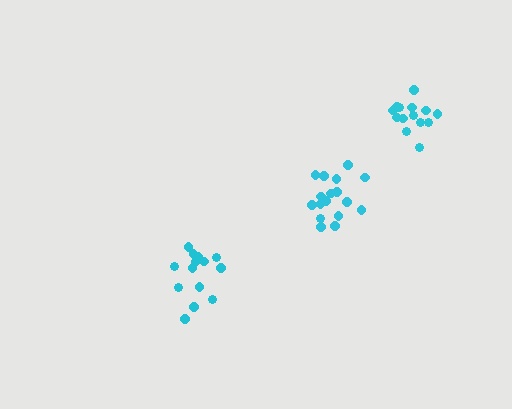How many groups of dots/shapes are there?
There are 3 groups.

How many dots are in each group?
Group 1: 14 dots, Group 2: 17 dots, Group 3: 14 dots (45 total).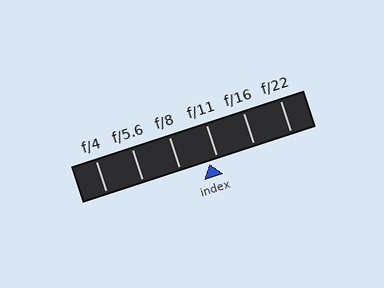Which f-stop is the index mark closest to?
The index mark is closest to f/11.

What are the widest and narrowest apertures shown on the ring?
The widest aperture shown is f/4 and the narrowest is f/22.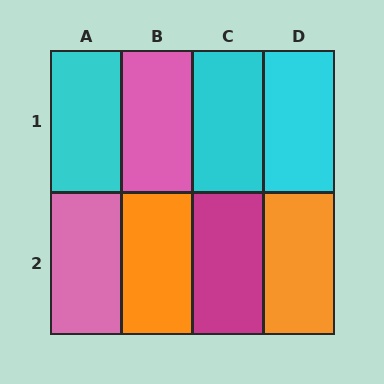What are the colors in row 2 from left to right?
Pink, orange, magenta, orange.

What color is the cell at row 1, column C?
Cyan.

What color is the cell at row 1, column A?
Cyan.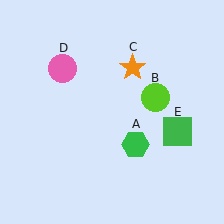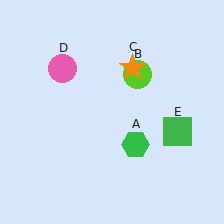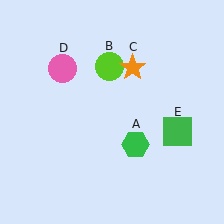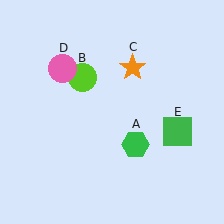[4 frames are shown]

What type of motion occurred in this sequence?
The lime circle (object B) rotated counterclockwise around the center of the scene.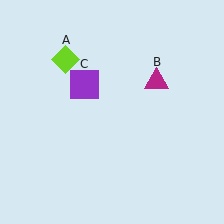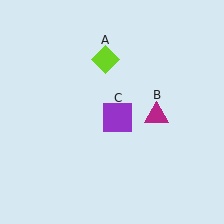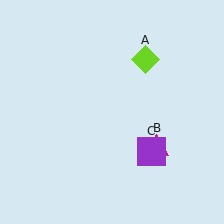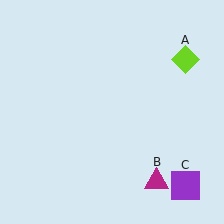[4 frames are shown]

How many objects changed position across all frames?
3 objects changed position: lime diamond (object A), magenta triangle (object B), purple square (object C).